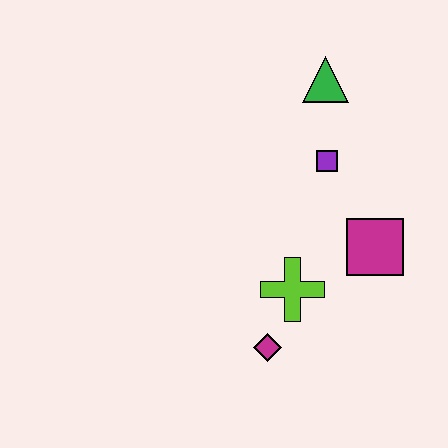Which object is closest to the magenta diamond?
The lime cross is closest to the magenta diamond.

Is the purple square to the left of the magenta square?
Yes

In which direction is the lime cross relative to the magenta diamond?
The lime cross is above the magenta diamond.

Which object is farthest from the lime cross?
The green triangle is farthest from the lime cross.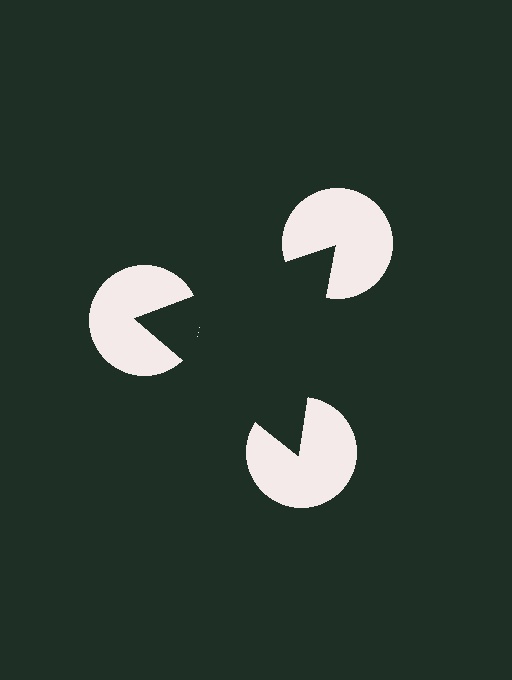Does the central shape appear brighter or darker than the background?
It typically appears slightly darker than the background, even though no actual brightness change is drawn.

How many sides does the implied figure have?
3 sides.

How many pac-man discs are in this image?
There are 3 — one at each vertex of the illusory triangle.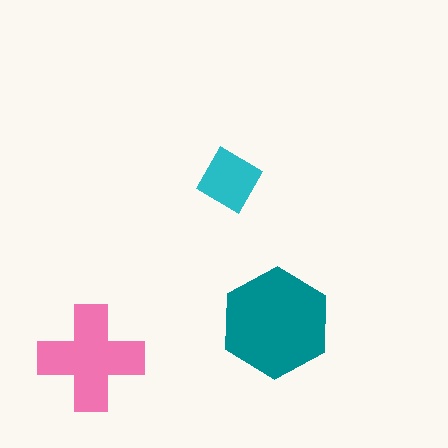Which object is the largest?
The teal hexagon.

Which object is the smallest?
The cyan diamond.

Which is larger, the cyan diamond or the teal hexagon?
The teal hexagon.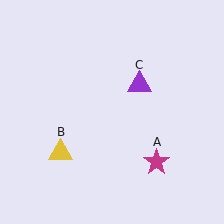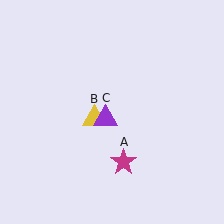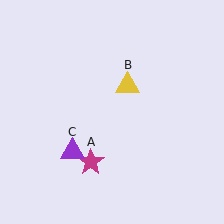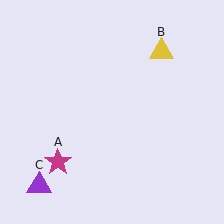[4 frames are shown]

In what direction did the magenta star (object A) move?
The magenta star (object A) moved left.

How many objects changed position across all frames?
3 objects changed position: magenta star (object A), yellow triangle (object B), purple triangle (object C).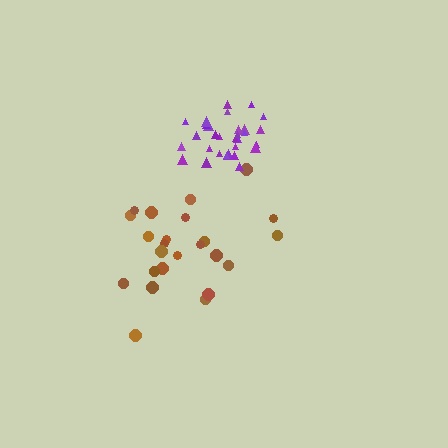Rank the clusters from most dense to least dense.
purple, brown.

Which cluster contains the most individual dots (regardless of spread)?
Purple (30).